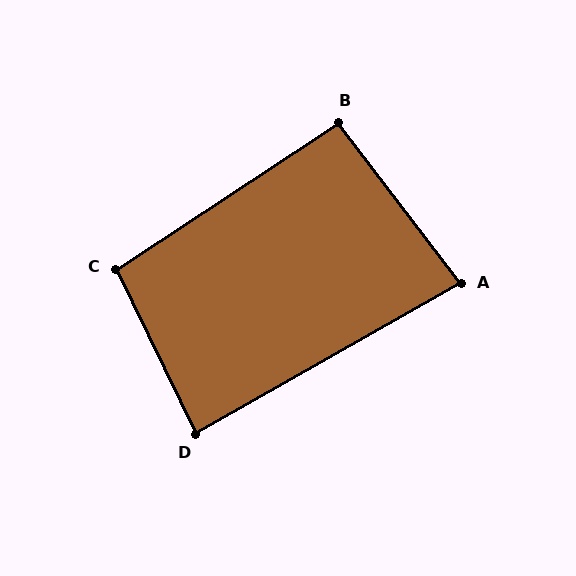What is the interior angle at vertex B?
Approximately 94 degrees (approximately right).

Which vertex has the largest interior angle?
C, at approximately 98 degrees.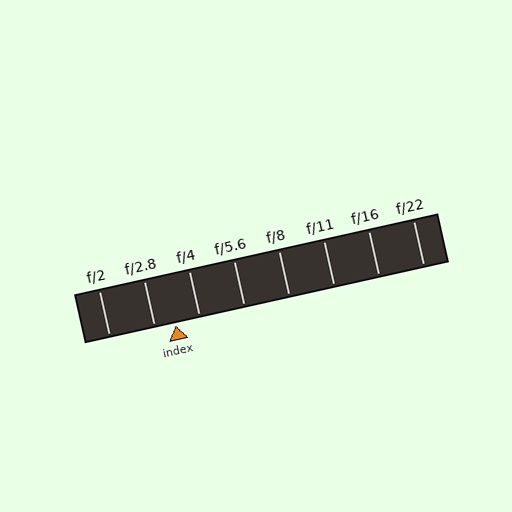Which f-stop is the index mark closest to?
The index mark is closest to f/2.8.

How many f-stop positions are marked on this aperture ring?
There are 8 f-stop positions marked.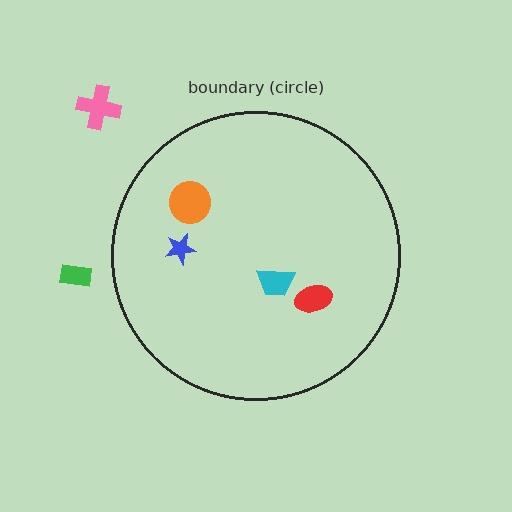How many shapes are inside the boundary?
4 inside, 2 outside.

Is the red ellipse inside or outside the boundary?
Inside.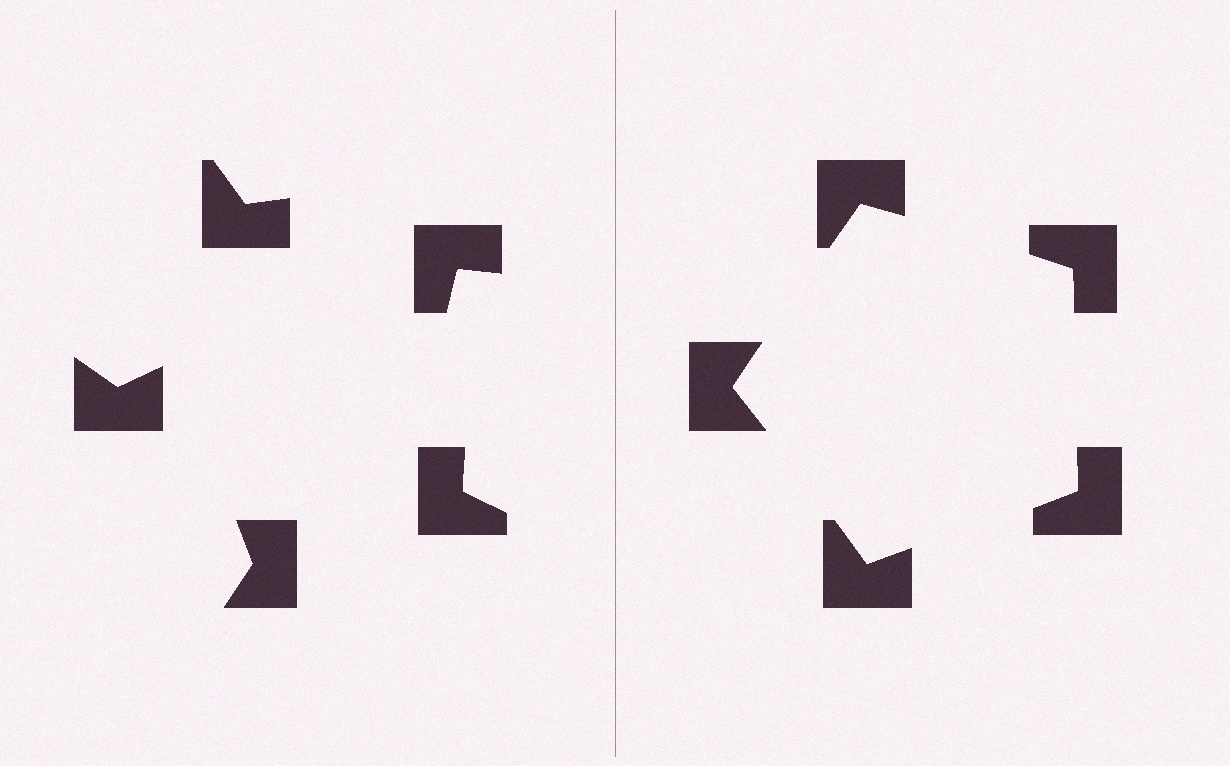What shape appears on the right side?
An illusory pentagon.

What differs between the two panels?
The notched squares are positioned identically on both sides; only the wedge orientations differ. On the right they align to a pentagon; on the left they are misaligned.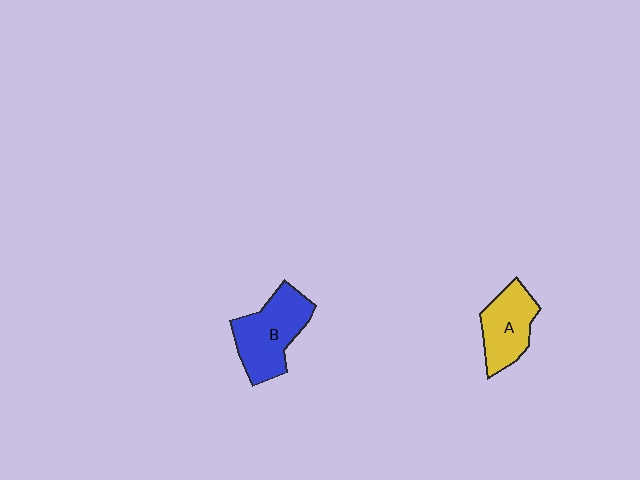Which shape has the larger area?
Shape B (blue).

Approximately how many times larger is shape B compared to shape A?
Approximately 1.3 times.